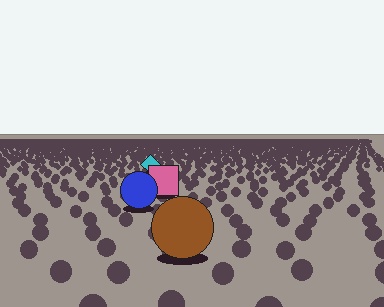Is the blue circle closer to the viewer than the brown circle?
No. The brown circle is closer — you can tell from the texture gradient: the ground texture is coarser near it.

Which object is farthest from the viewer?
The cyan diamond is farthest from the viewer. It appears smaller and the ground texture around it is denser.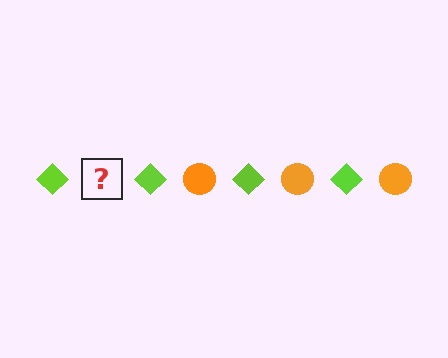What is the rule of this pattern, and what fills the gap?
The rule is that the pattern alternates between lime diamond and orange circle. The gap should be filled with an orange circle.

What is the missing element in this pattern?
The missing element is an orange circle.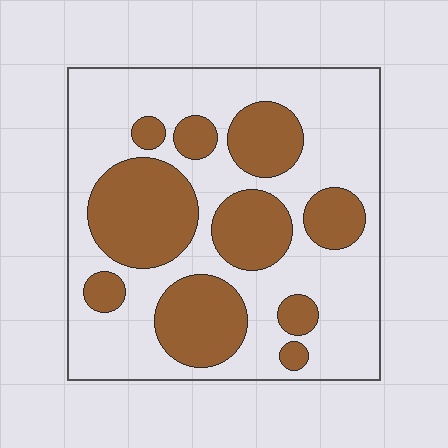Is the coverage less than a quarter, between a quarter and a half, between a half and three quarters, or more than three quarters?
Between a quarter and a half.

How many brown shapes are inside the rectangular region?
10.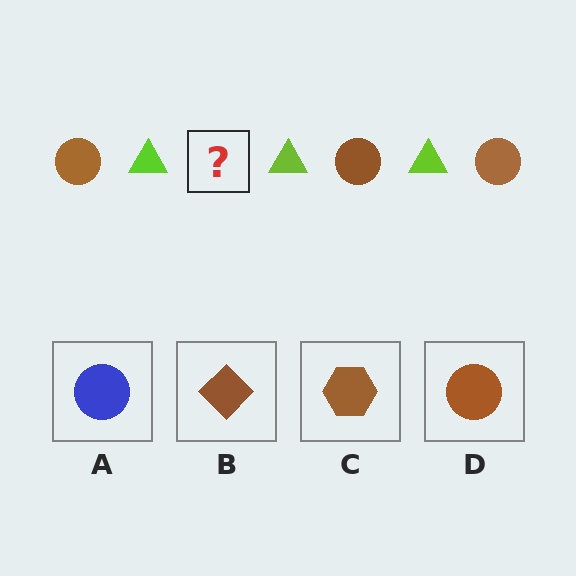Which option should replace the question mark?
Option D.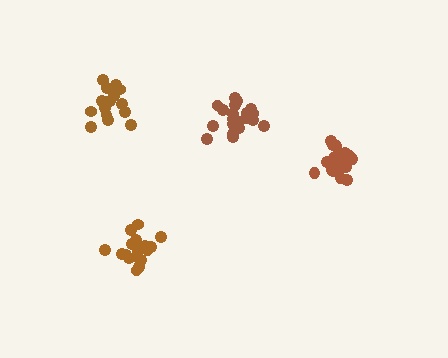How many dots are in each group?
Group 1: 21 dots, Group 2: 19 dots, Group 3: 17 dots, Group 4: 21 dots (78 total).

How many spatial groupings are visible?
There are 4 spatial groupings.